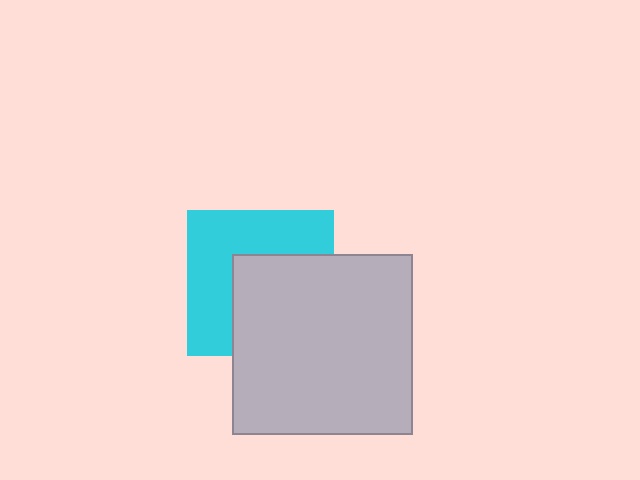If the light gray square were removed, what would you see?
You would see the complete cyan square.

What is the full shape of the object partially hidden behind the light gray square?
The partially hidden object is a cyan square.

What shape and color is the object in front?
The object in front is a light gray square.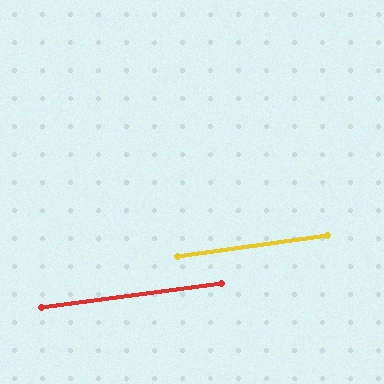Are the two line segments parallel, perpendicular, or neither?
Parallel — their directions differ by only 0.3°.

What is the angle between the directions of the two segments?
Approximately 0 degrees.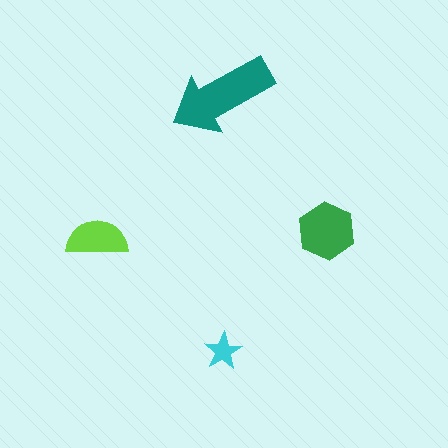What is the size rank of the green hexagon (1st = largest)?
2nd.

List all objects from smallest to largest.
The cyan star, the lime semicircle, the green hexagon, the teal arrow.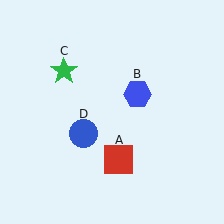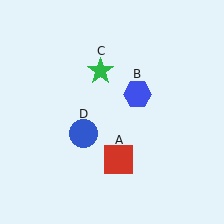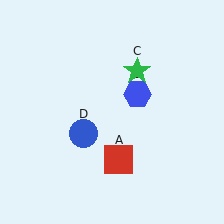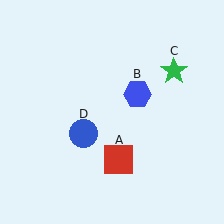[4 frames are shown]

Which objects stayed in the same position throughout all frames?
Red square (object A) and blue hexagon (object B) and blue circle (object D) remained stationary.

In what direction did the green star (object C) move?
The green star (object C) moved right.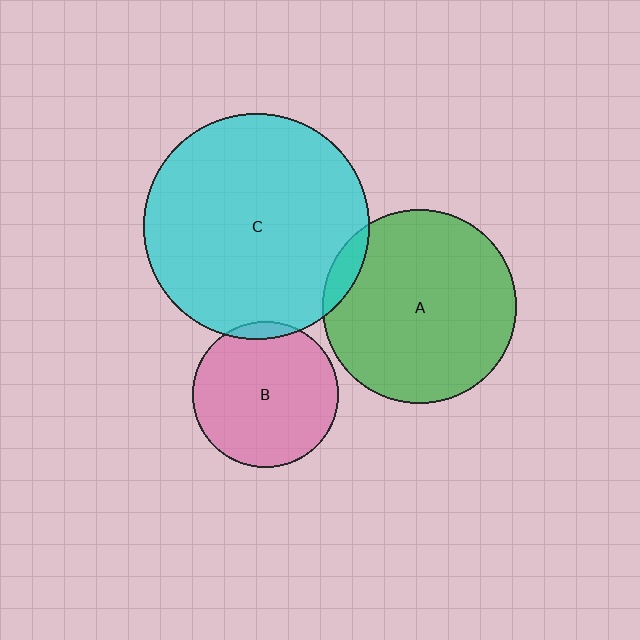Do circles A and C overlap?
Yes.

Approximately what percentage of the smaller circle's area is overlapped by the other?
Approximately 5%.